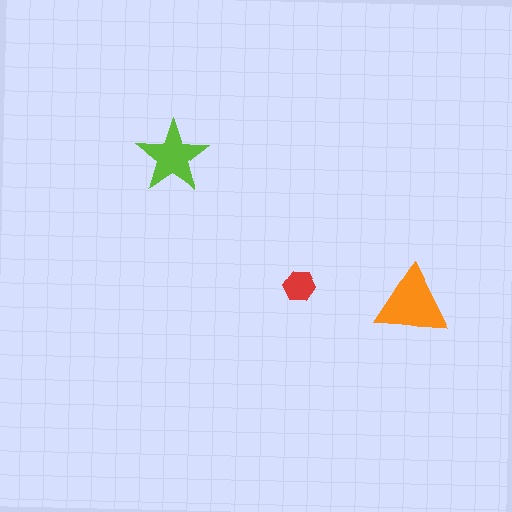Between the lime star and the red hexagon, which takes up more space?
The lime star.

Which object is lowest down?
The orange triangle is bottommost.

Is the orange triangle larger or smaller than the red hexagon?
Larger.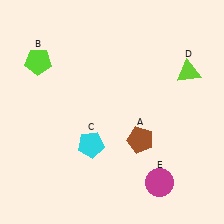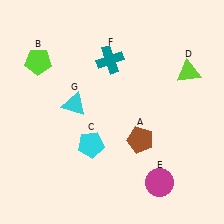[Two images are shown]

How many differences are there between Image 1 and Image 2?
There are 2 differences between the two images.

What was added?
A teal cross (F), a cyan triangle (G) were added in Image 2.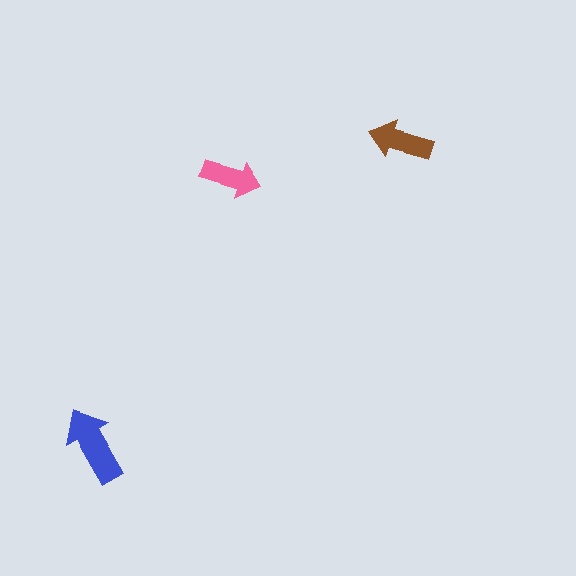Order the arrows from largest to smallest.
the blue one, the brown one, the pink one.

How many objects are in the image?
There are 3 objects in the image.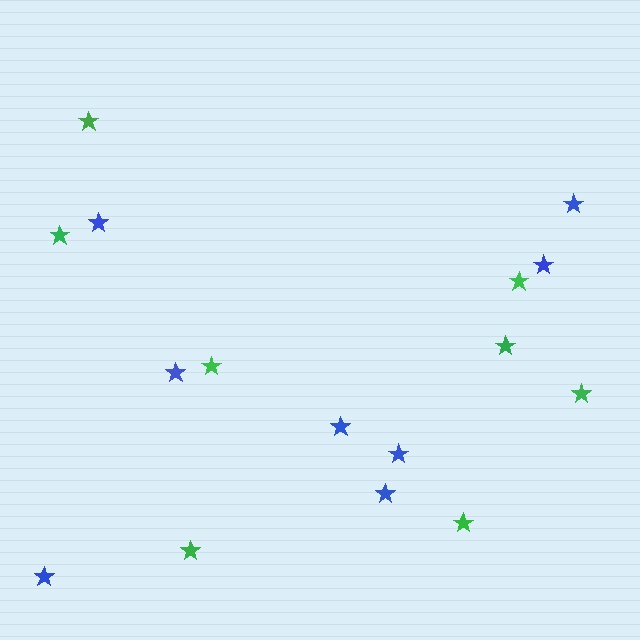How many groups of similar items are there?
There are 2 groups: one group of blue stars (8) and one group of green stars (8).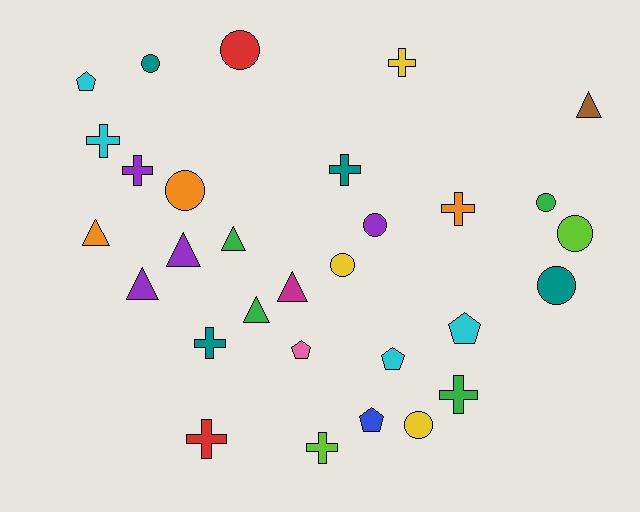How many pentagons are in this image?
There are 5 pentagons.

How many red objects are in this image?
There are 2 red objects.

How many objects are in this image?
There are 30 objects.